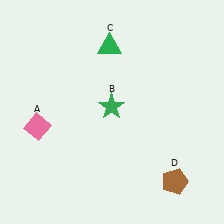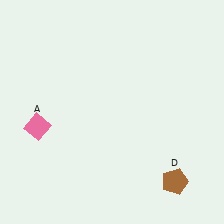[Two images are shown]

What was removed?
The green triangle (C), the green star (B) were removed in Image 2.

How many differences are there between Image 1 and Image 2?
There are 2 differences between the two images.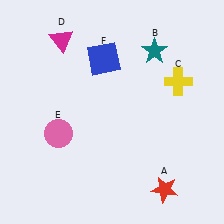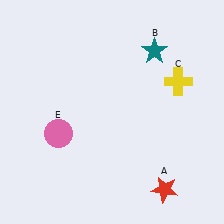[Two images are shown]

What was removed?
The magenta triangle (D), the blue square (F) were removed in Image 2.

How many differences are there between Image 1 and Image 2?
There are 2 differences between the two images.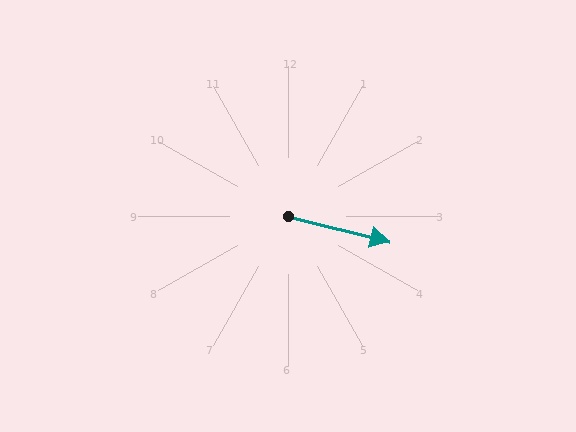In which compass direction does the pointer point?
East.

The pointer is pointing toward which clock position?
Roughly 3 o'clock.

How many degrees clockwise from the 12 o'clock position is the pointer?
Approximately 104 degrees.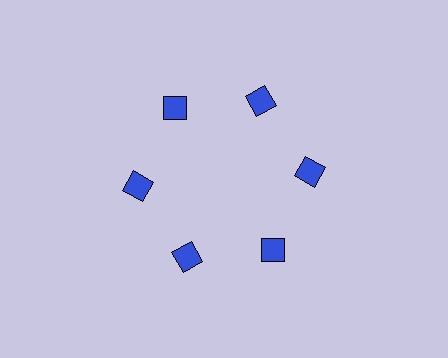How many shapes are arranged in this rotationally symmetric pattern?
There are 6 shapes, arranged in 6 groups of 1.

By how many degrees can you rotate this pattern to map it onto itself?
The pattern maps onto itself every 60 degrees of rotation.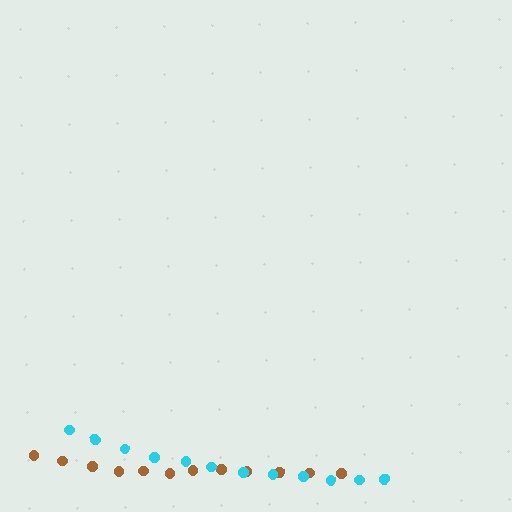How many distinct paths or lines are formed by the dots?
There are 2 distinct paths.